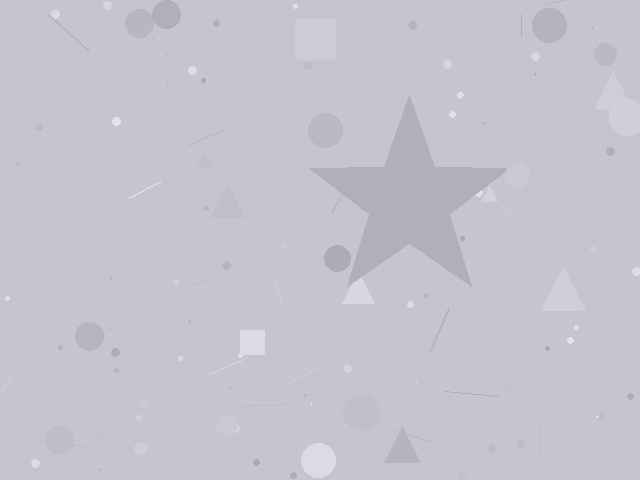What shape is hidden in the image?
A star is hidden in the image.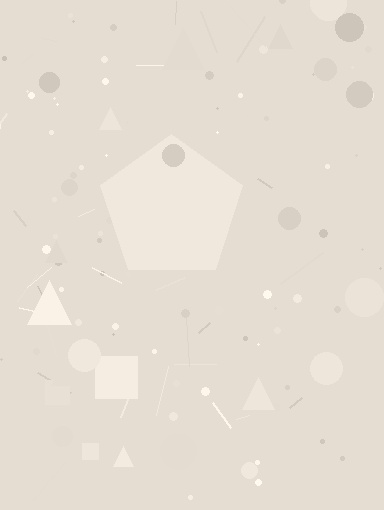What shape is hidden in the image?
A pentagon is hidden in the image.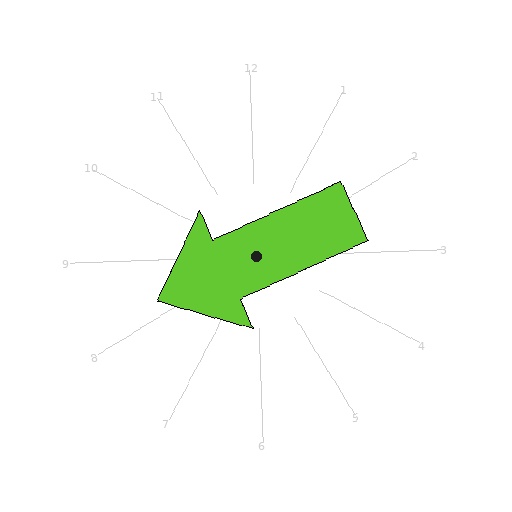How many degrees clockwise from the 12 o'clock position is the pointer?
Approximately 248 degrees.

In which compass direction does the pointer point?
West.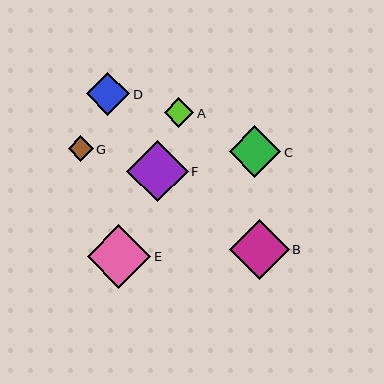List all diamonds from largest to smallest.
From largest to smallest: E, F, B, C, D, A, G.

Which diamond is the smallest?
Diamond G is the smallest with a size of approximately 25 pixels.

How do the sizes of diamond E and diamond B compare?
Diamond E and diamond B are approximately the same size.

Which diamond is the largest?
Diamond E is the largest with a size of approximately 64 pixels.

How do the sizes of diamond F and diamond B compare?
Diamond F and diamond B are approximately the same size.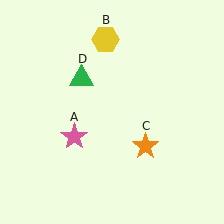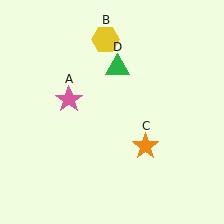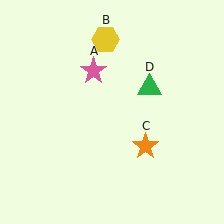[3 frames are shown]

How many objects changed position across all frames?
2 objects changed position: pink star (object A), green triangle (object D).